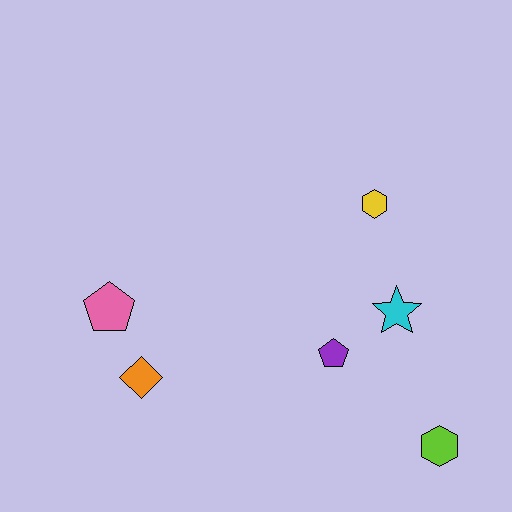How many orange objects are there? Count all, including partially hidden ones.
There is 1 orange object.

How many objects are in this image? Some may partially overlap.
There are 6 objects.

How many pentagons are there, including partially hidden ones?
There are 2 pentagons.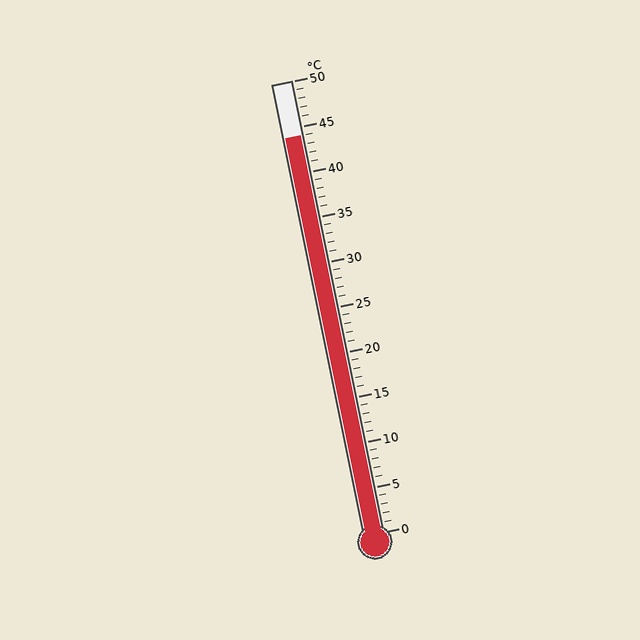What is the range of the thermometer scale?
The thermometer scale ranges from 0°C to 50°C.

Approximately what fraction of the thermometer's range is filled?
The thermometer is filled to approximately 90% of its range.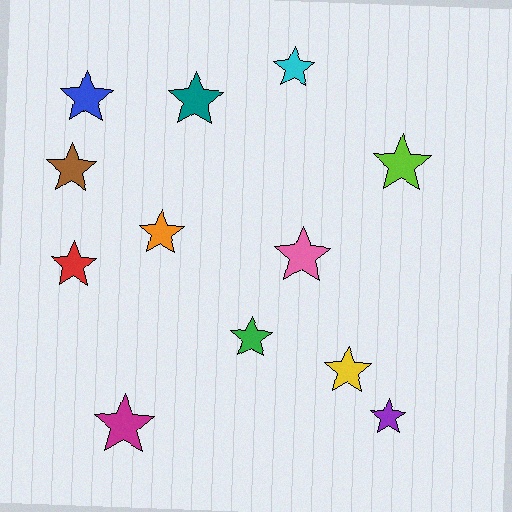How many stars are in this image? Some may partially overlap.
There are 12 stars.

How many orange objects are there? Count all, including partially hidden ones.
There is 1 orange object.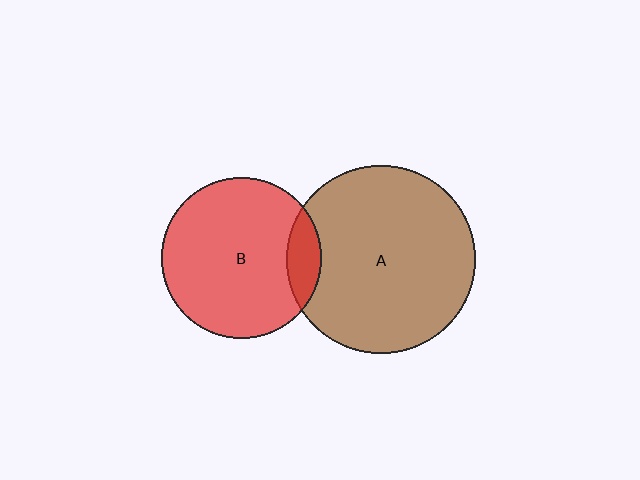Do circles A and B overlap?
Yes.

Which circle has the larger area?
Circle A (brown).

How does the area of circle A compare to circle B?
Approximately 1.4 times.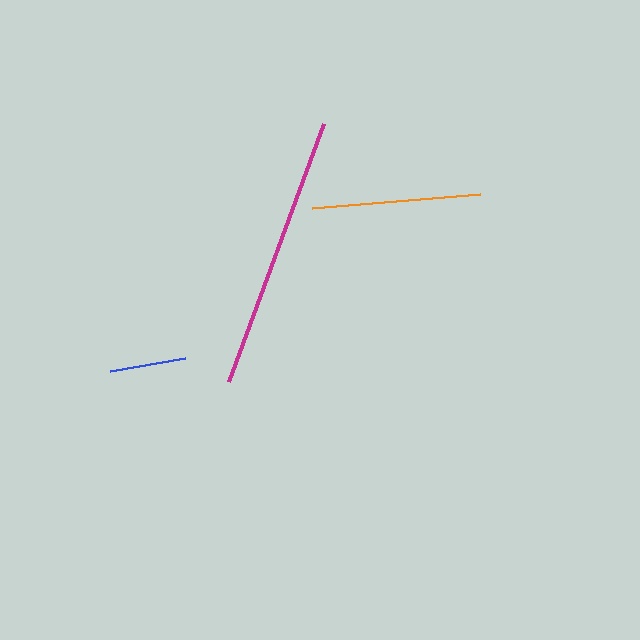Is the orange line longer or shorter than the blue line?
The orange line is longer than the blue line.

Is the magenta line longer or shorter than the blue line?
The magenta line is longer than the blue line.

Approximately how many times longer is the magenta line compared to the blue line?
The magenta line is approximately 3.6 times the length of the blue line.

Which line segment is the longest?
The magenta line is the longest at approximately 274 pixels.